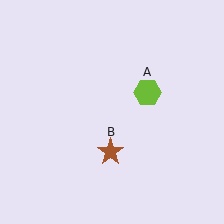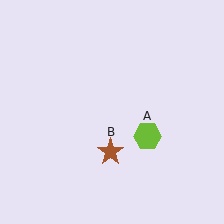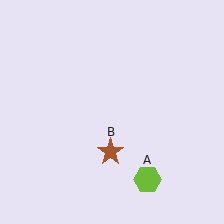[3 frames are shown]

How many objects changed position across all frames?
1 object changed position: lime hexagon (object A).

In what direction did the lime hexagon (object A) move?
The lime hexagon (object A) moved down.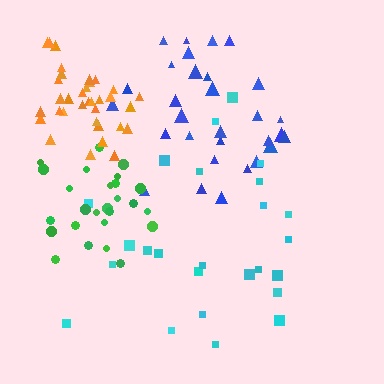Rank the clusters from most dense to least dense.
orange, green, blue, cyan.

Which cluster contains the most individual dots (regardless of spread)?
Orange (34).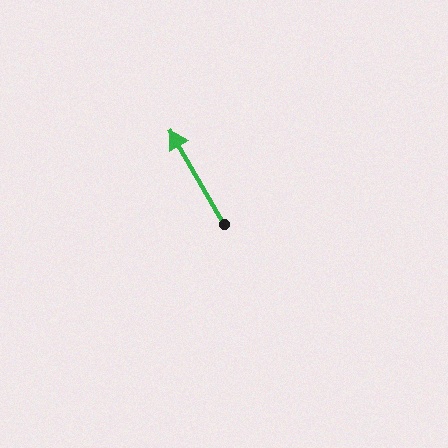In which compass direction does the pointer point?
Northwest.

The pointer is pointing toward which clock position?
Roughly 11 o'clock.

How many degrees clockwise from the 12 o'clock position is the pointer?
Approximately 330 degrees.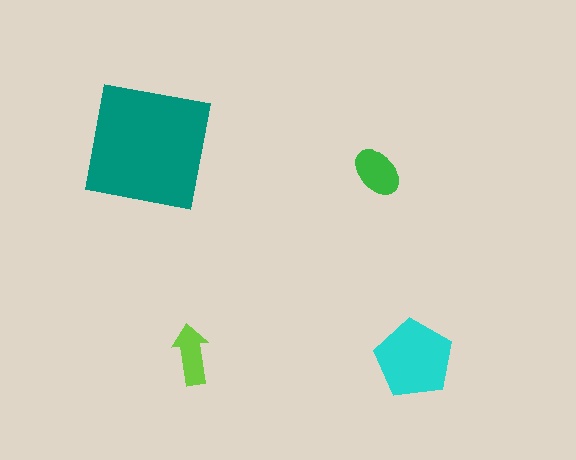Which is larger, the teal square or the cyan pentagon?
The teal square.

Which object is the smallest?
The lime arrow.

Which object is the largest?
The teal square.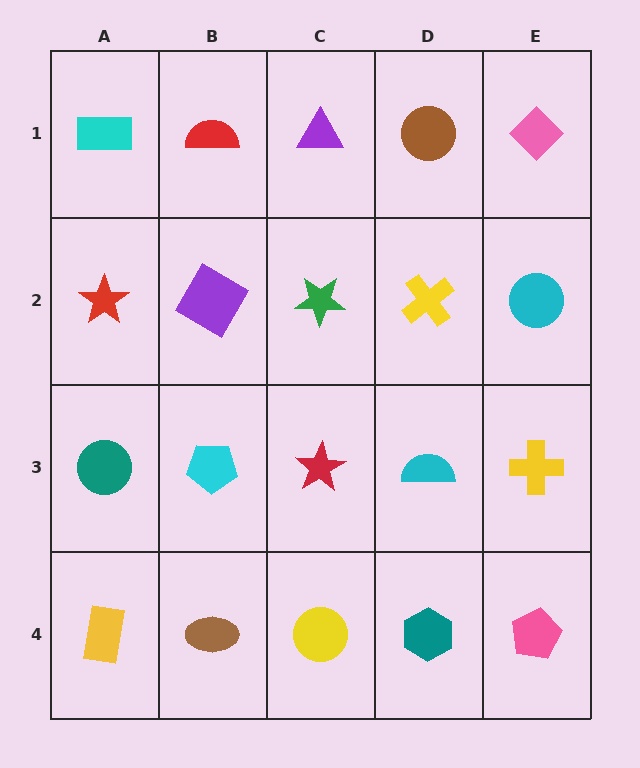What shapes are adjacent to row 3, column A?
A red star (row 2, column A), a yellow rectangle (row 4, column A), a cyan pentagon (row 3, column B).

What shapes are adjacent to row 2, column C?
A purple triangle (row 1, column C), a red star (row 3, column C), a purple diamond (row 2, column B), a yellow cross (row 2, column D).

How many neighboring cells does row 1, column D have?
3.